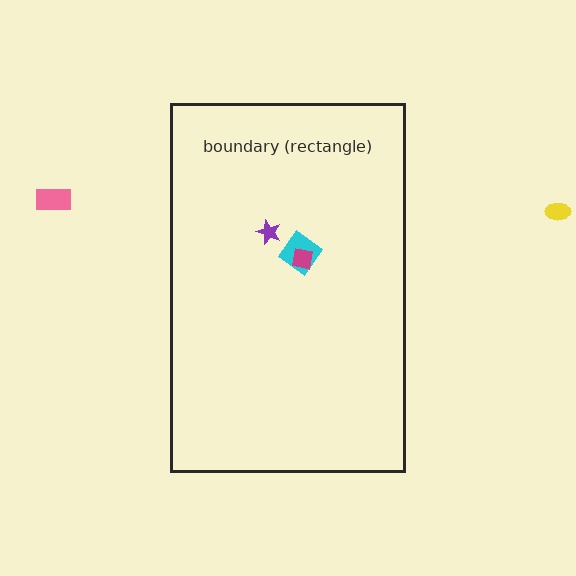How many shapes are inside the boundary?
3 inside, 2 outside.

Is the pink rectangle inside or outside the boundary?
Outside.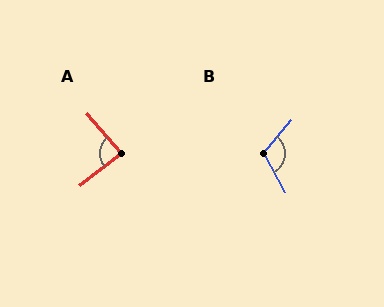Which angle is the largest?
B, at approximately 111 degrees.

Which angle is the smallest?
A, at approximately 87 degrees.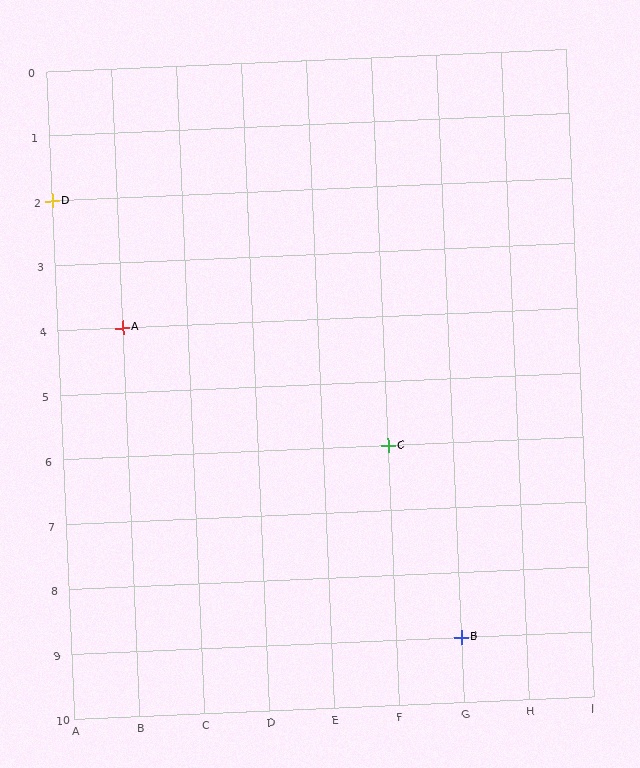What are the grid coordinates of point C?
Point C is at grid coordinates (F, 6).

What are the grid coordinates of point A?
Point A is at grid coordinates (B, 4).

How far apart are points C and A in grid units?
Points C and A are 4 columns and 2 rows apart (about 4.5 grid units diagonally).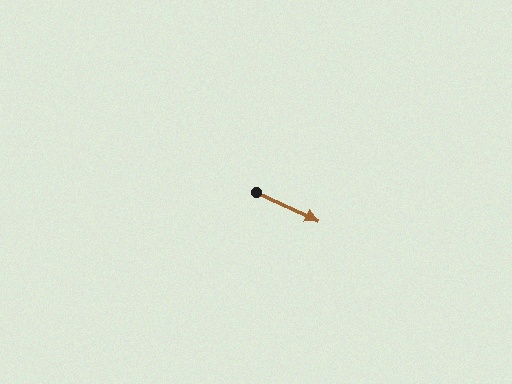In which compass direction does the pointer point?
Southeast.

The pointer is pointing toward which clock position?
Roughly 4 o'clock.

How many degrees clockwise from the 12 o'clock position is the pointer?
Approximately 115 degrees.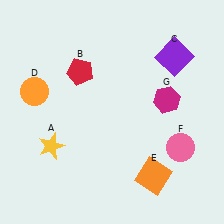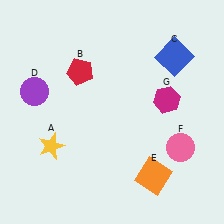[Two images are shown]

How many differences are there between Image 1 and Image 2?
There are 2 differences between the two images.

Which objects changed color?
C changed from purple to blue. D changed from orange to purple.